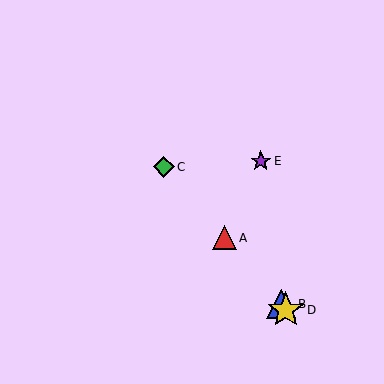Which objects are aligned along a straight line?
Objects A, B, C, D are aligned along a straight line.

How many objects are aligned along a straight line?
4 objects (A, B, C, D) are aligned along a straight line.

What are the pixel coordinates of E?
Object E is at (261, 161).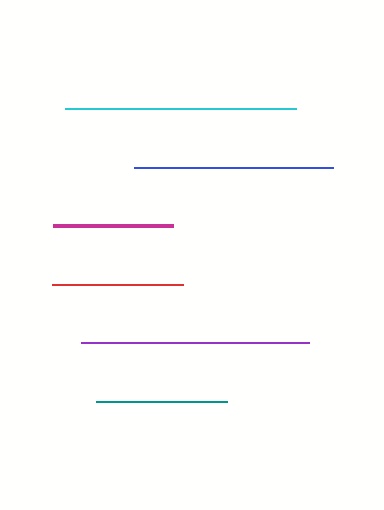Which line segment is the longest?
The cyan line is the longest at approximately 231 pixels.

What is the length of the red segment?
The red segment is approximately 131 pixels long.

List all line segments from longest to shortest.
From longest to shortest: cyan, purple, blue, red, teal, magenta.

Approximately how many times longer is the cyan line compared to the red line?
The cyan line is approximately 1.8 times the length of the red line.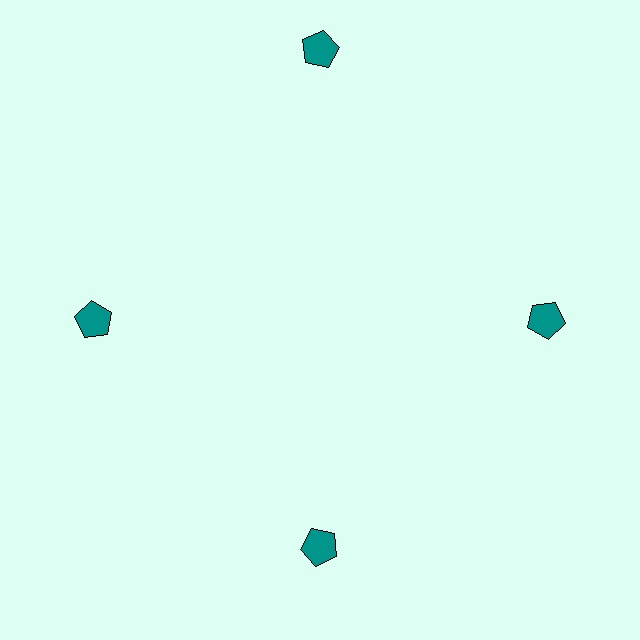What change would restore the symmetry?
The symmetry would be restored by moving it inward, back onto the ring so that all 4 pentagons sit at equal angles and equal distance from the center.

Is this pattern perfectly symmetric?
No. The 4 teal pentagons are arranged in a ring, but one element near the 12 o'clock position is pushed outward from the center, breaking the 4-fold rotational symmetry.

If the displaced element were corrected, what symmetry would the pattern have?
It would have 4-fold rotational symmetry — the pattern would map onto itself every 90 degrees.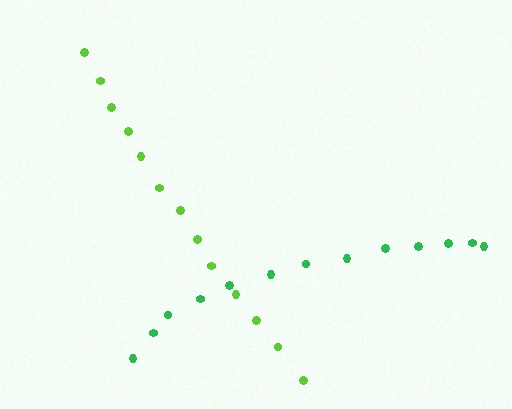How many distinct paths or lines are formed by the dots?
There are 2 distinct paths.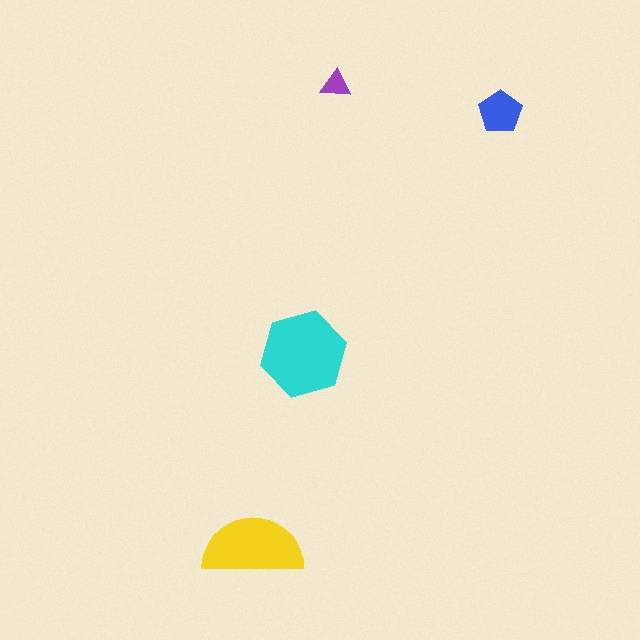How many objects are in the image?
There are 4 objects in the image.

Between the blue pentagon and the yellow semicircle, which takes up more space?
The yellow semicircle.